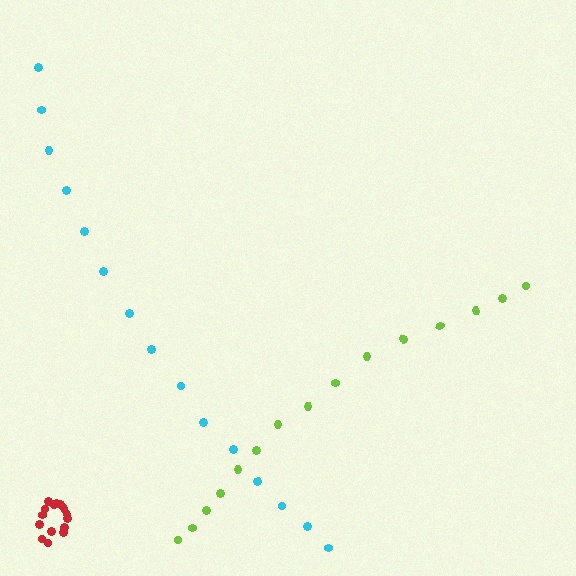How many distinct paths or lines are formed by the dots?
There are 3 distinct paths.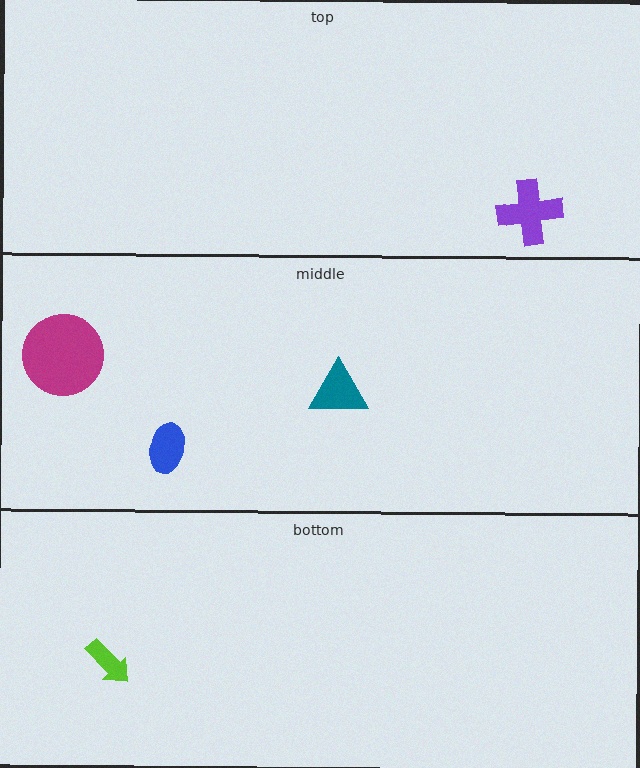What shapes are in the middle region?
The magenta circle, the blue ellipse, the teal triangle.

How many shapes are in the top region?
1.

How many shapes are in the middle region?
3.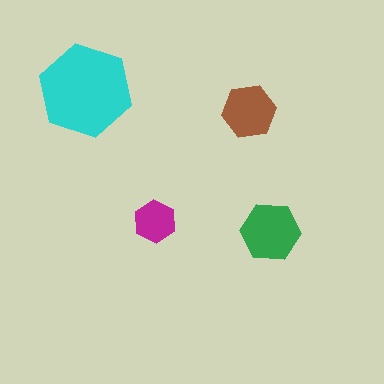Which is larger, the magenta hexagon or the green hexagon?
The green one.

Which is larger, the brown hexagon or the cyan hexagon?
The cyan one.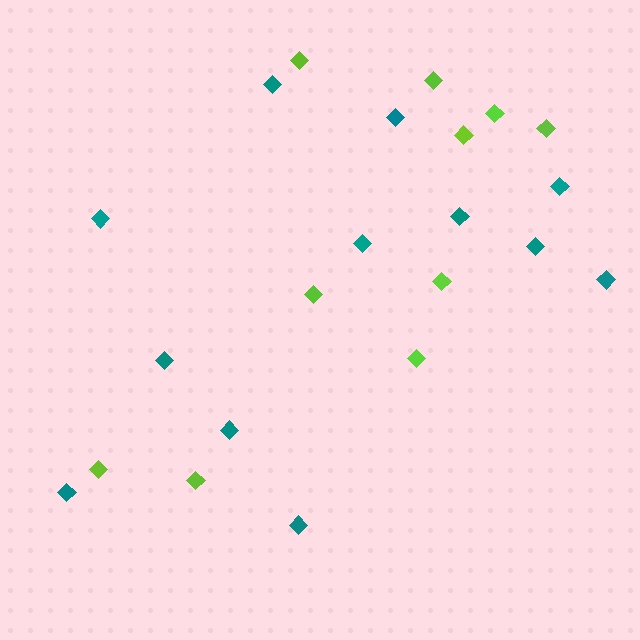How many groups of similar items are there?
There are 2 groups: one group of teal diamonds (12) and one group of lime diamonds (10).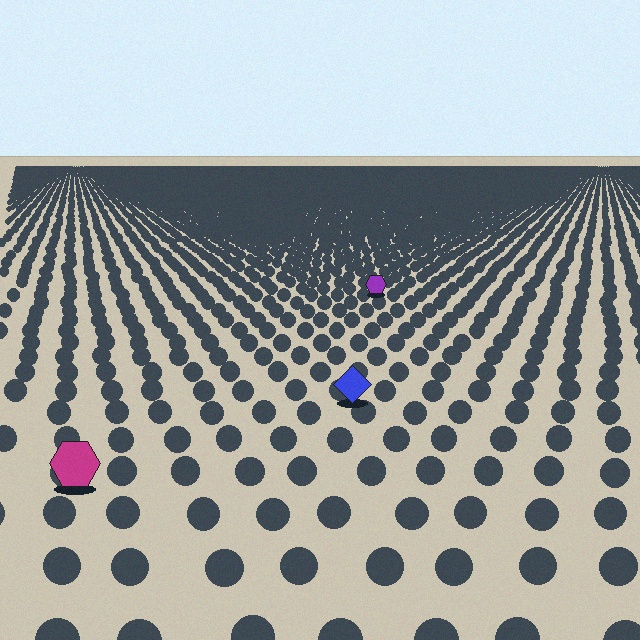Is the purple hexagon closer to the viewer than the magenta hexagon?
No. The magenta hexagon is closer — you can tell from the texture gradient: the ground texture is coarser near it.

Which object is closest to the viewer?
The magenta hexagon is closest. The texture marks near it are larger and more spread out.